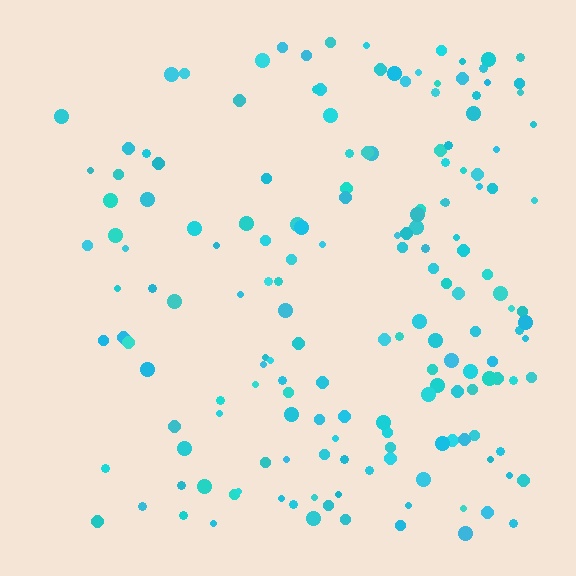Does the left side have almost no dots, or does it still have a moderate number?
Still a moderate number, just noticeably fewer than the right.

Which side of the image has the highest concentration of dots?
The right.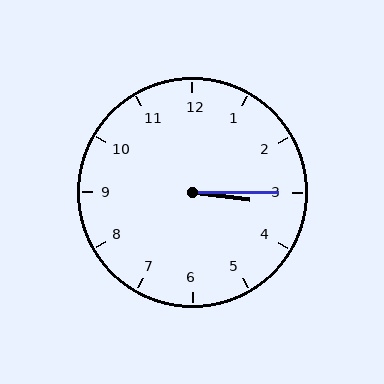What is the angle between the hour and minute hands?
Approximately 8 degrees.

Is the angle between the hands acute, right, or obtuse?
It is acute.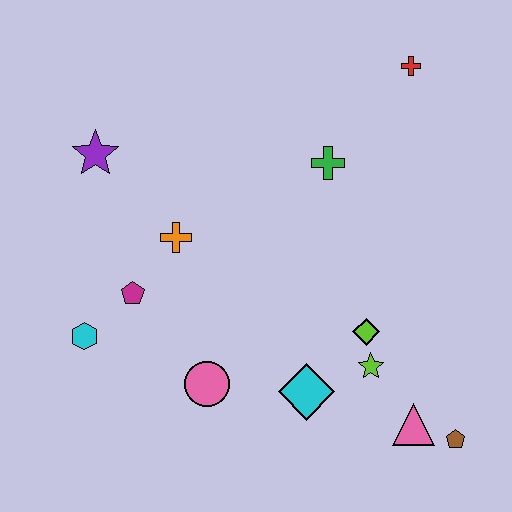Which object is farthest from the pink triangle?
The purple star is farthest from the pink triangle.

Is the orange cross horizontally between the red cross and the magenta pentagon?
Yes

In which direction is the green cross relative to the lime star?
The green cross is above the lime star.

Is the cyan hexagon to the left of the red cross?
Yes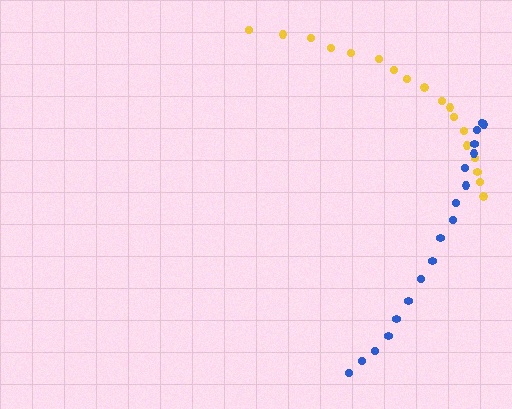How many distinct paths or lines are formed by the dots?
There are 2 distinct paths.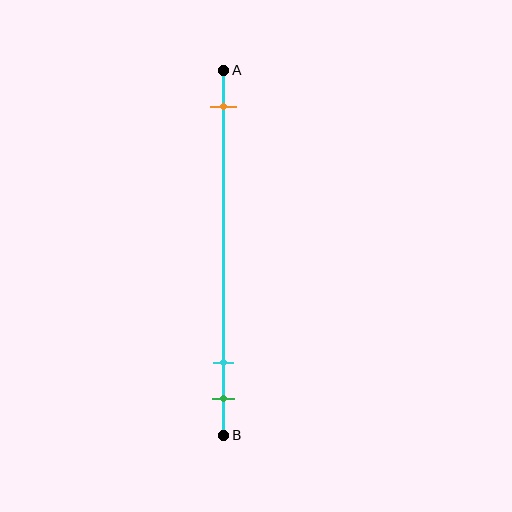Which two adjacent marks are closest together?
The cyan and green marks are the closest adjacent pair.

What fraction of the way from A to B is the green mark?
The green mark is approximately 90% (0.9) of the way from A to B.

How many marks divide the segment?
There are 3 marks dividing the segment.